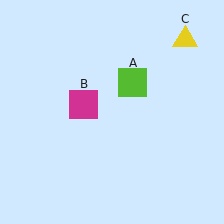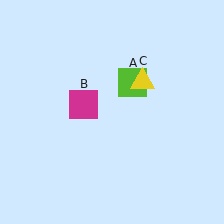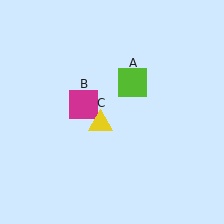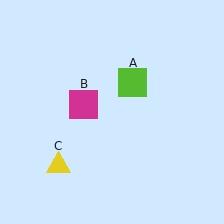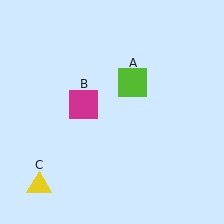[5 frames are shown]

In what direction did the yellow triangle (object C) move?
The yellow triangle (object C) moved down and to the left.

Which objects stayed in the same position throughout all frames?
Lime square (object A) and magenta square (object B) remained stationary.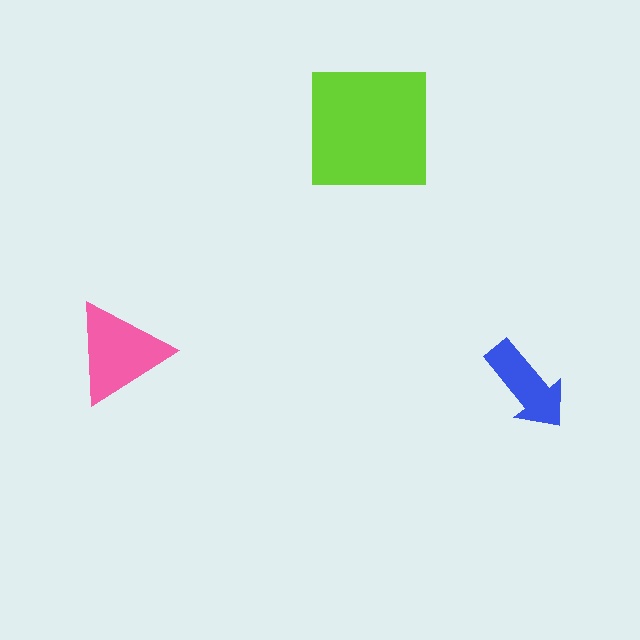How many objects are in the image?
There are 3 objects in the image.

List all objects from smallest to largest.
The blue arrow, the pink triangle, the lime square.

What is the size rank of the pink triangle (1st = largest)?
2nd.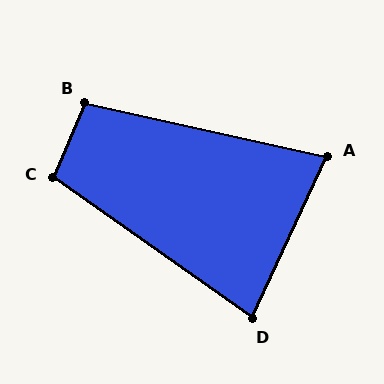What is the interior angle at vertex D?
Approximately 80 degrees (acute).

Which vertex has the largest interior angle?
C, at approximately 102 degrees.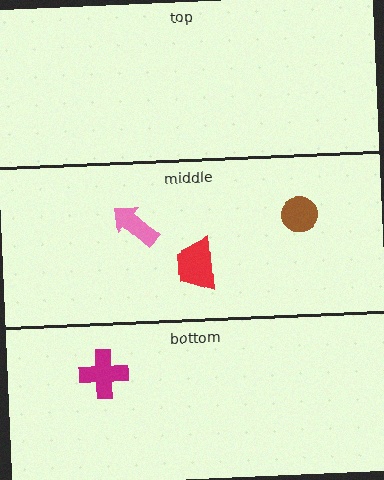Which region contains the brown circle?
The middle region.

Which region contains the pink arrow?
The middle region.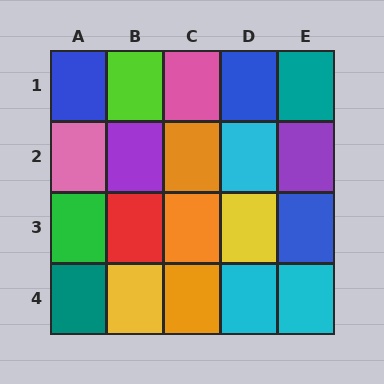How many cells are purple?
2 cells are purple.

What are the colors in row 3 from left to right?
Green, red, orange, yellow, blue.